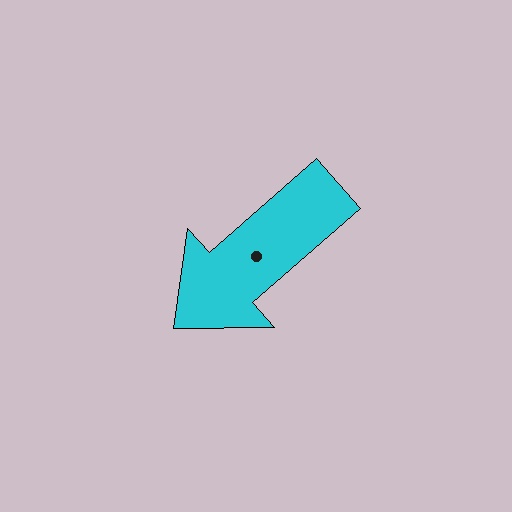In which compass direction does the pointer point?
Southwest.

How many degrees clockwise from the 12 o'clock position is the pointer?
Approximately 229 degrees.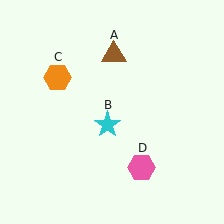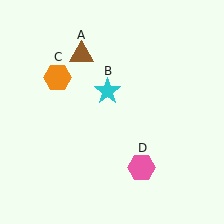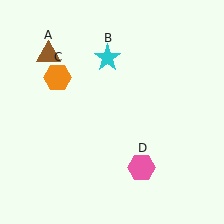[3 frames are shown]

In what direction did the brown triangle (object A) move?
The brown triangle (object A) moved left.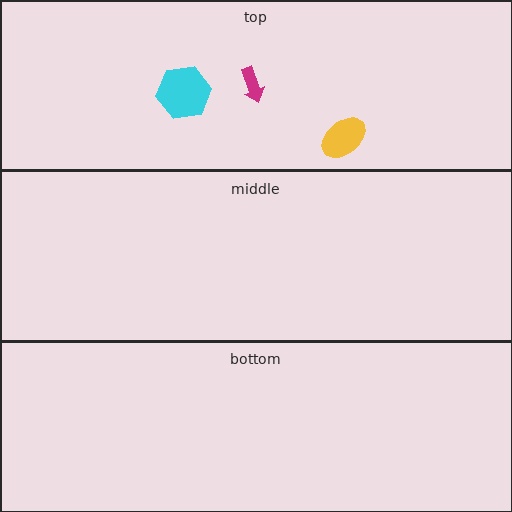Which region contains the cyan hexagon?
The top region.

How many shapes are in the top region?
3.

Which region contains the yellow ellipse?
The top region.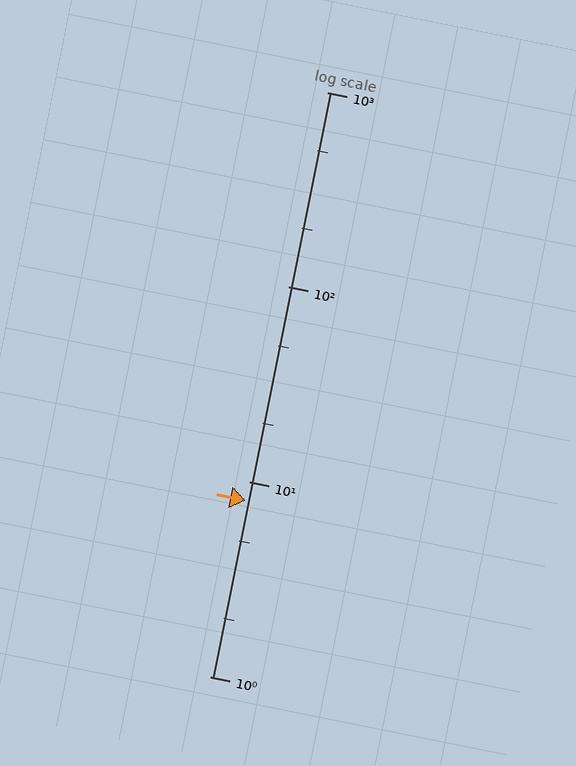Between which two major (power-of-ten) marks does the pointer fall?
The pointer is between 1 and 10.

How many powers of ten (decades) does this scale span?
The scale spans 3 decades, from 1 to 1000.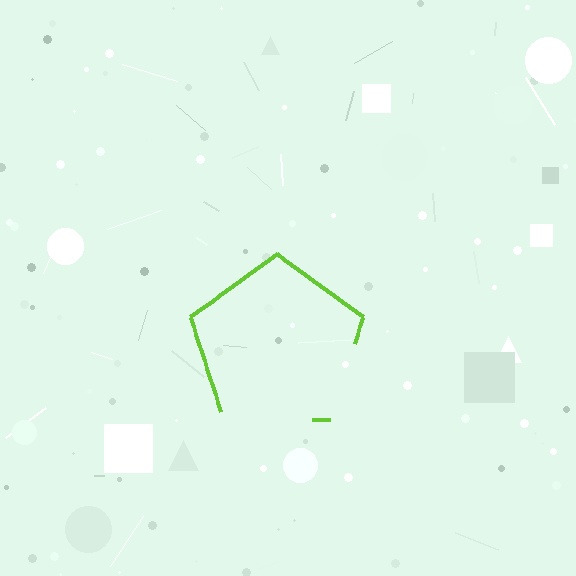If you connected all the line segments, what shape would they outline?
They would outline a pentagon.